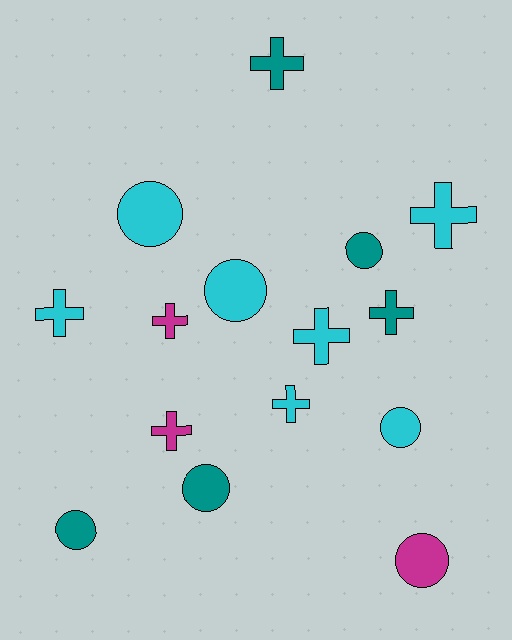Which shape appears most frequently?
Cross, with 8 objects.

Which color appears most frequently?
Cyan, with 7 objects.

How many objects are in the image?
There are 15 objects.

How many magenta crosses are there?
There are 2 magenta crosses.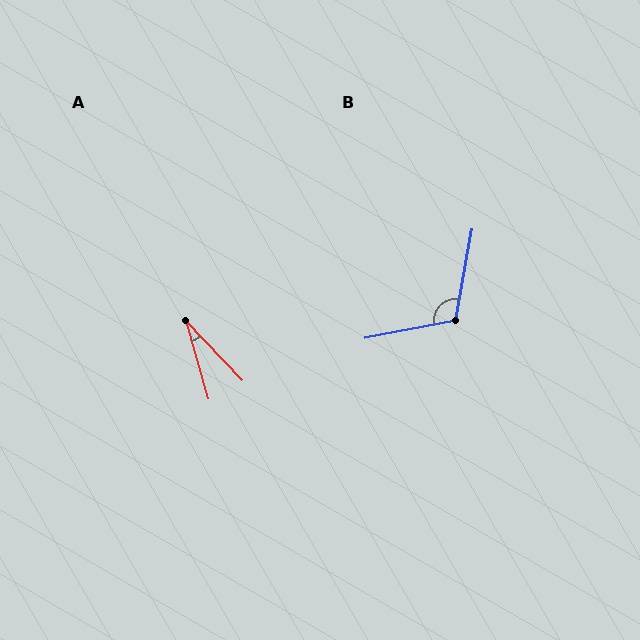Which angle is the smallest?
A, at approximately 28 degrees.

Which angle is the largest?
B, at approximately 111 degrees.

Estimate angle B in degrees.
Approximately 111 degrees.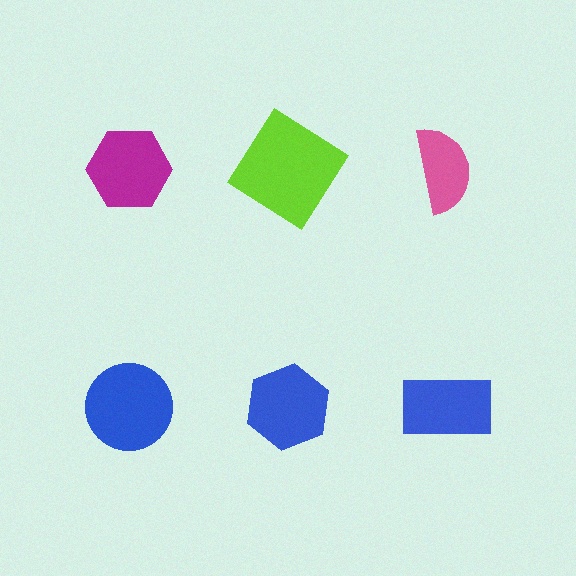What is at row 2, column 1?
A blue circle.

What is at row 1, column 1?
A magenta hexagon.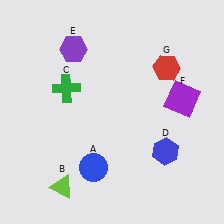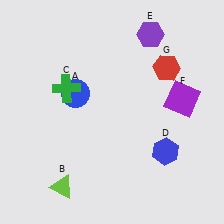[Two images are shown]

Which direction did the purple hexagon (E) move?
The purple hexagon (E) moved right.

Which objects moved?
The objects that moved are: the blue circle (A), the purple hexagon (E).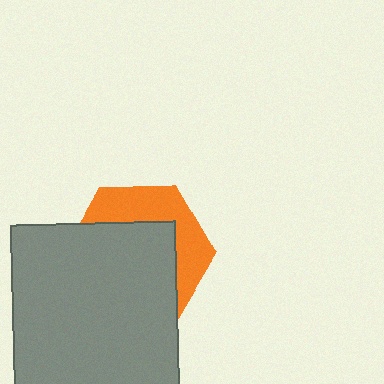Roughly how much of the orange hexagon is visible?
A small part of it is visible (roughly 36%).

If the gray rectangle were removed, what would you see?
You would see the complete orange hexagon.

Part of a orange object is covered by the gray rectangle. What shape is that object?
It is a hexagon.